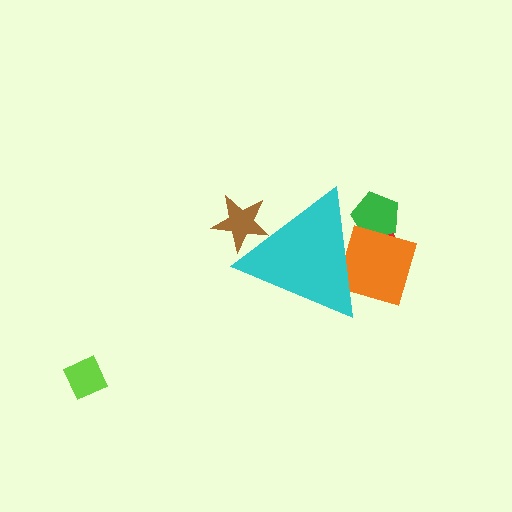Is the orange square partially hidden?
Yes, the orange square is partially hidden behind the cyan triangle.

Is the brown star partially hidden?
Yes, the brown star is partially hidden behind the cyan triangle.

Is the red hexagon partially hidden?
Yes, the red hexagon is partially hidden behind the cyan triangle.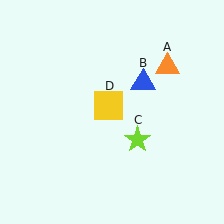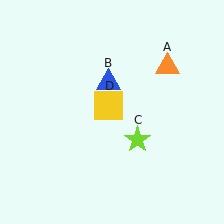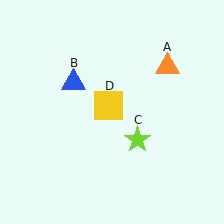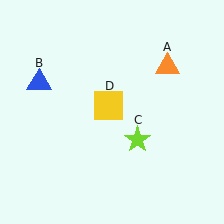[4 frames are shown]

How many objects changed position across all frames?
1 object changed position: blue triangle (object B).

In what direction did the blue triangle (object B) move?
The blue triangle (object B) moved left.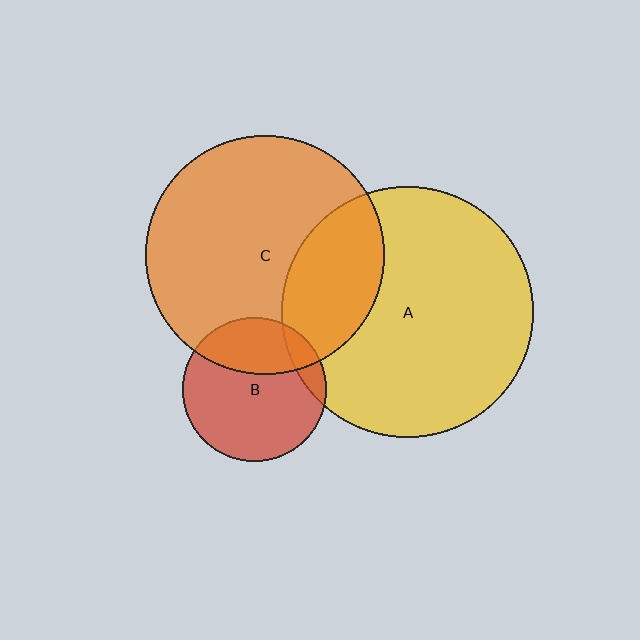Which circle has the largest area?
Circle A (yellow).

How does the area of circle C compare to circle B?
Approximately 2.8 times.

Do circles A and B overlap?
Yes.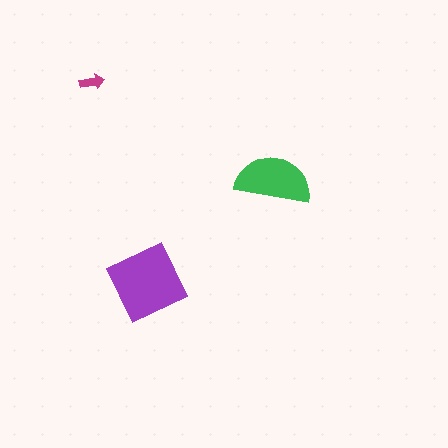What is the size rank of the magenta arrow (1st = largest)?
3rd.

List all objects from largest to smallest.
The purple diamond, the green semicircle, the magenta arrow.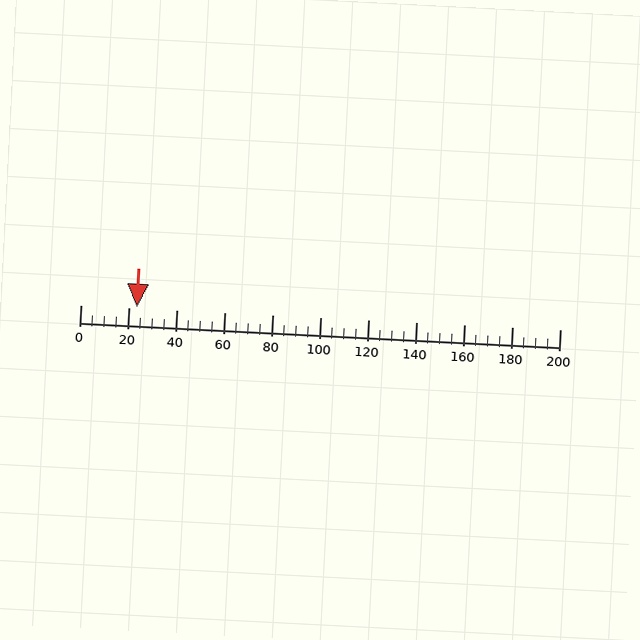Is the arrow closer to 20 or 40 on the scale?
The arrow is closer to 20.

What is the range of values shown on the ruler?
The ruler shows values from 0 to 200.